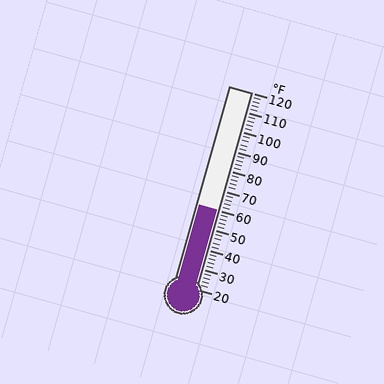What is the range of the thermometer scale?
The thermometer scale ranges from 20°F to 120°F.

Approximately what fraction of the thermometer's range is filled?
The thermometer is filled to approximately 40% of its range.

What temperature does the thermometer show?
The thermometer shows approximately 60°F.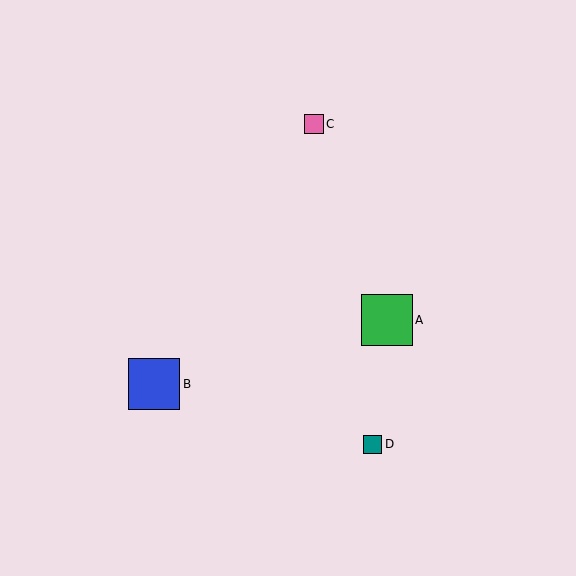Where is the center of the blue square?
The center of the blue square is at (154, 384).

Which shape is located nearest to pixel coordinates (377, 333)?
The green square (labeled A) at (387, 320) is nearest to that location.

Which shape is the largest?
The blue square (labeled B) is the largest.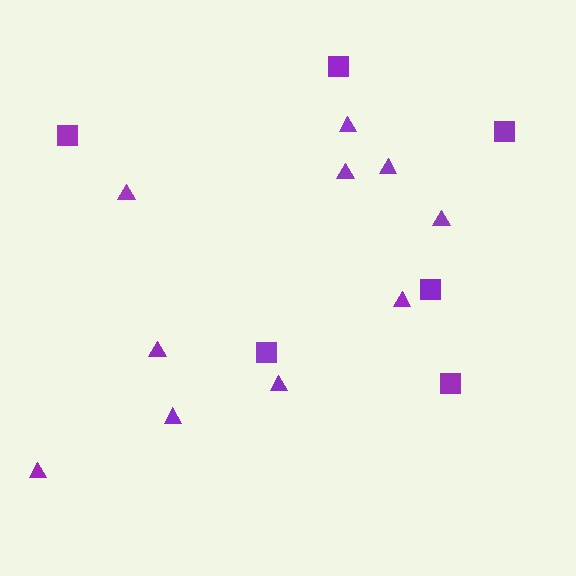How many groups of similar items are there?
There are 2 groups: one group of squares (6) and one group of triangles (10).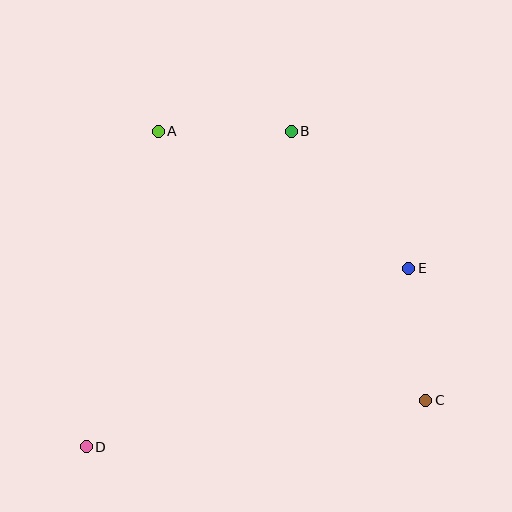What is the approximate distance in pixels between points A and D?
The distance between A and D is approximately 324 pixels.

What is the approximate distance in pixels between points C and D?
The distance between C and D is approximately 343 pixels.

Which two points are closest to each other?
Points C and E are closest to each other.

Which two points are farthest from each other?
Points A and C are farthest from each other.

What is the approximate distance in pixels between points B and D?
The distance between B and D is approximately 376 pixels.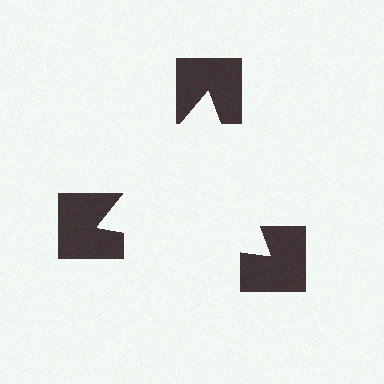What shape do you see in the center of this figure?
An illusory triangle — its edges are inferred from the aligned wedge cuts in the notched squares, not physically drawn.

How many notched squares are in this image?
There are 3 — one at each vertex of the illusory triangle.